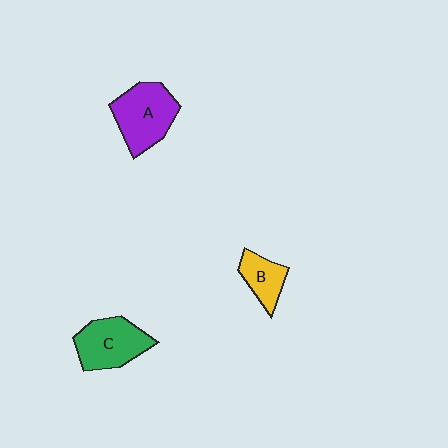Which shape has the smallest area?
Shape B (yellow).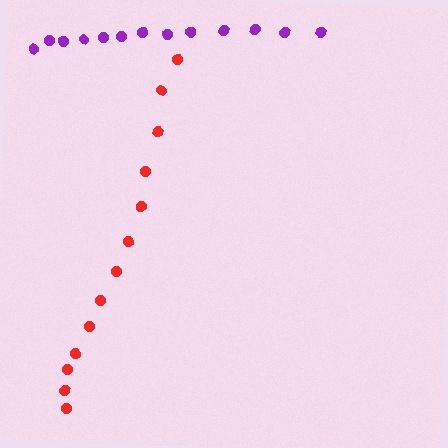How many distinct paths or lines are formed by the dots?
There are 2 distinct paths.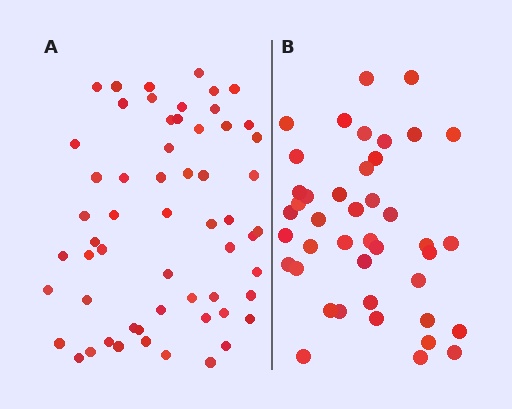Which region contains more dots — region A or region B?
Region A (the left region) has more dots.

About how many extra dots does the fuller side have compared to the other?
Region A has approximately 15 more dots than region B.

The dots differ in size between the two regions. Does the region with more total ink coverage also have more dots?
No. Region B has more total ink coverage because its dots are larger, but region A actually contains more individual dots. Total area can be misleading — the number of items is what matters here.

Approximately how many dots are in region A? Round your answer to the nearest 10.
About 60 dots. (The exact count is 58, which rounds to 60.)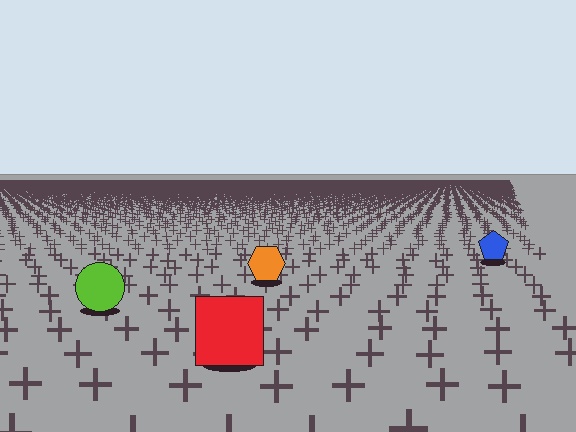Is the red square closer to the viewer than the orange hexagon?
Yes. The red square is closer — you can tell from the texture gradient: the ground texture is coarser near it.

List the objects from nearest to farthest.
From nearest to farthest: the red square, the lime circle, the orange hexagon, the blue pentagon.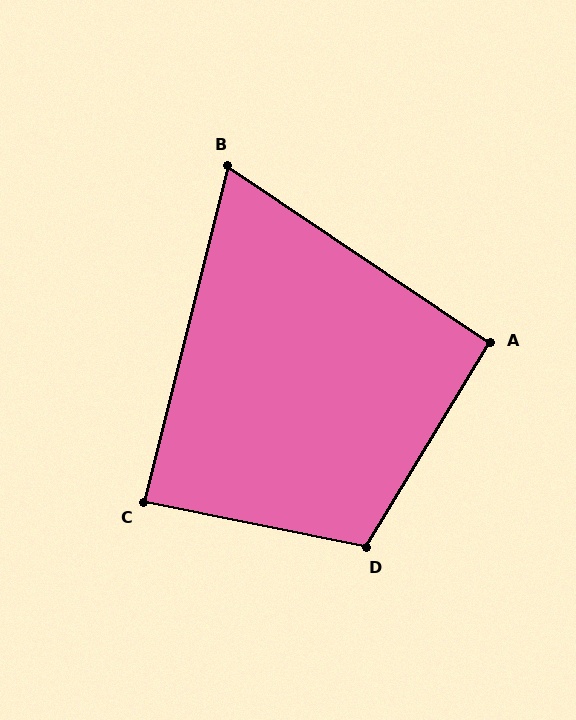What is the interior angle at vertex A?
Approximately 93 degrees (approximately right).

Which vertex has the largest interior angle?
D, at approximately 110 degrees.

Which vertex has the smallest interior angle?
B, at approximately 70 degrees.